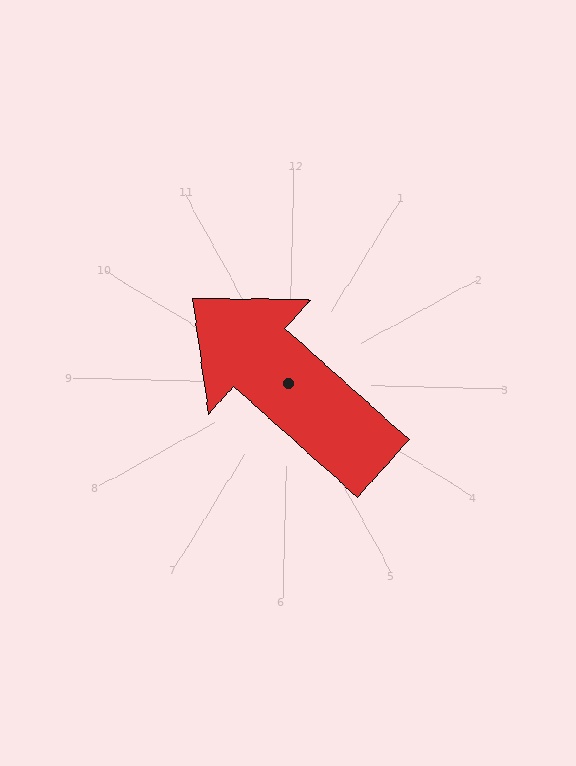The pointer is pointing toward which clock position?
Roughly 10 o'clock.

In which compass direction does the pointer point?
Northwest.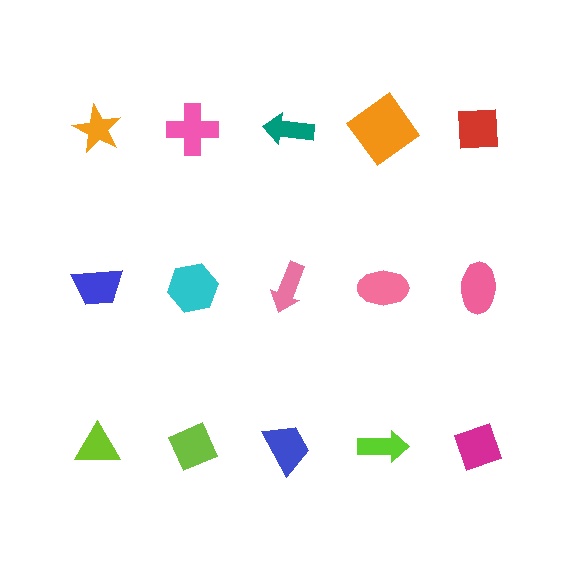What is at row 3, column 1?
A lime triangle.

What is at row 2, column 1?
A blue trapezoid.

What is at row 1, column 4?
An orange diamond.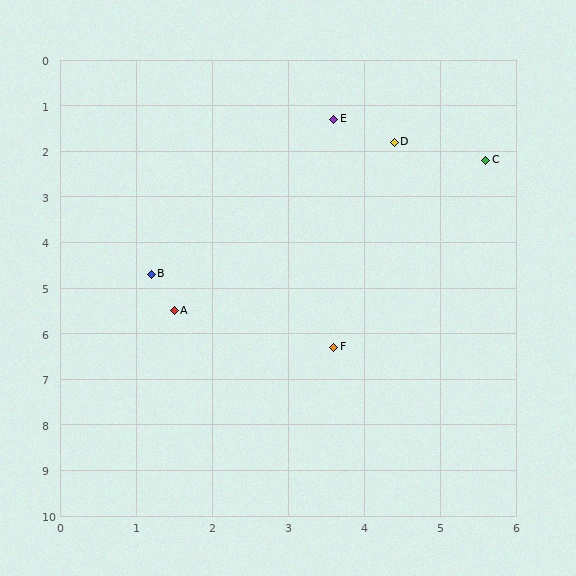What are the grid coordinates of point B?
Point B is at approximately (1.2, 4.7).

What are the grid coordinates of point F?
Point F is at approximately (3.6, 6.3).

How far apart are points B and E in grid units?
Points B and E are about 4.2 grid units apart.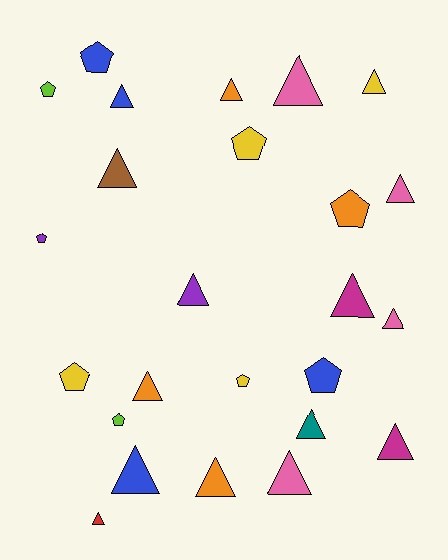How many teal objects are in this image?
There is 1 teal object.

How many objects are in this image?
There are 25 objects.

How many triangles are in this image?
There are 16 triangles.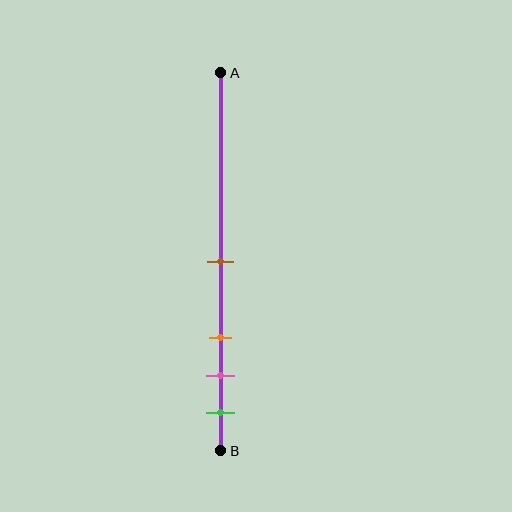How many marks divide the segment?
There are 4 marks dividing the segment.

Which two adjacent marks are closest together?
The pink and green marks are the closest adjacent pair.